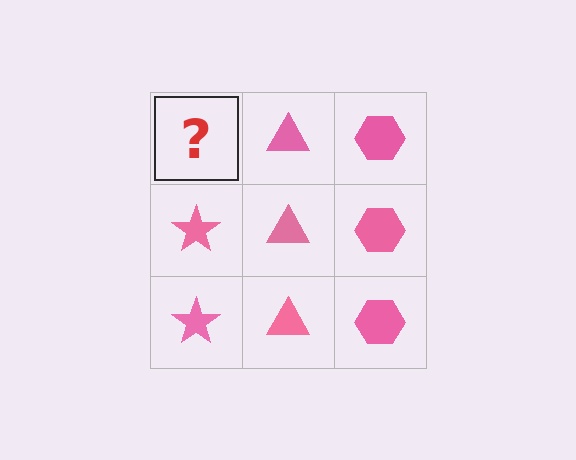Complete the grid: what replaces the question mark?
The question mark should be replaced with a pink star.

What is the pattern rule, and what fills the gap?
The rule is that each column has a consistent shape. The gap should be filled with a pink star.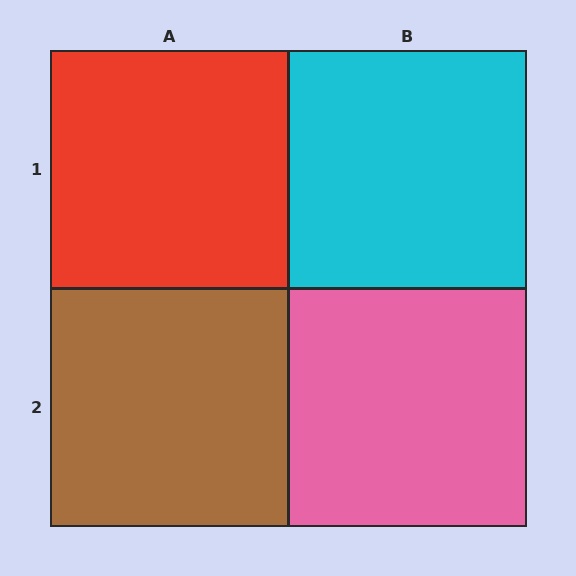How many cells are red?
1 cell is red.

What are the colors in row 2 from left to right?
Brown, pink.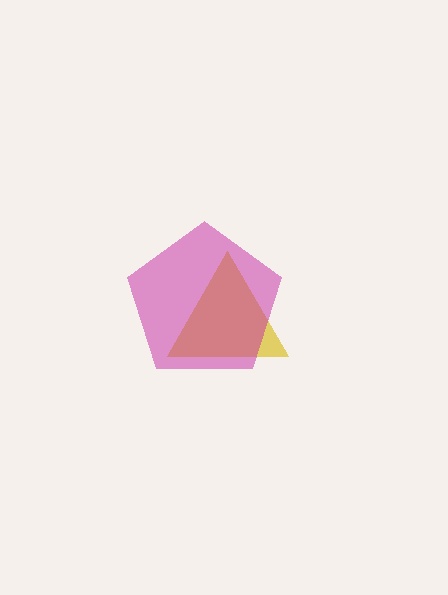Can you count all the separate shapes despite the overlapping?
Yes, there are 2 separate shapes.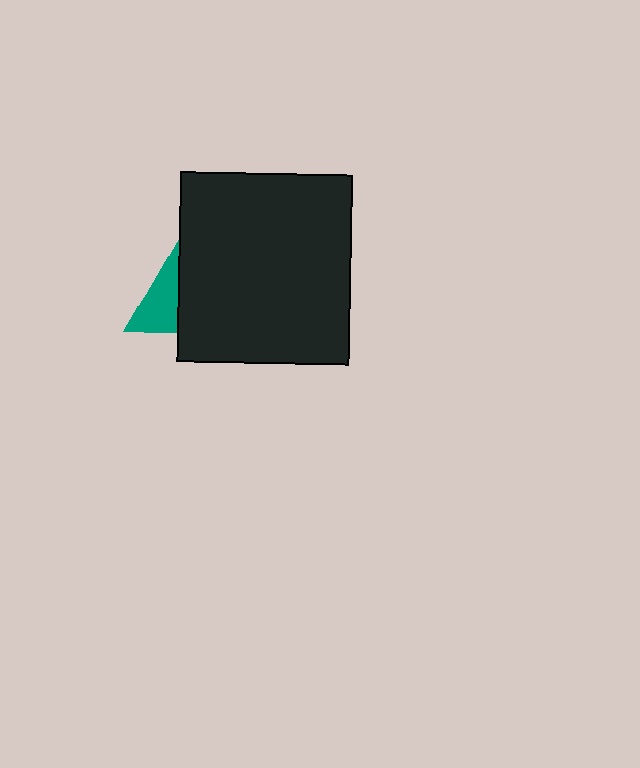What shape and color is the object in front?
The object in front is a black rectangle.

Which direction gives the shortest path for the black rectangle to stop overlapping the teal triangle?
Moving right gives the shortest separation.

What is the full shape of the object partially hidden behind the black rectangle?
The partially hidden object is a teal triangle.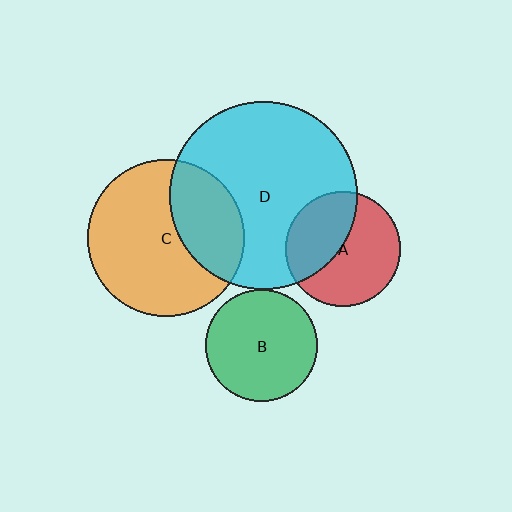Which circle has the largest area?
Circle D (cyan).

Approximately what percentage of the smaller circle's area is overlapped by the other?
Approximately 30%.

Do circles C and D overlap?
Yes.